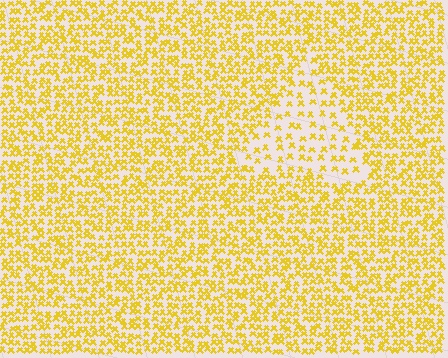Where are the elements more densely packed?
The elements are more densely packed outside the triangle boundary.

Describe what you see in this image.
The image contains small yellow elements arranged at two different densities. A triangle-shaped region is visible where the elements are less densely packed than the surrounding area.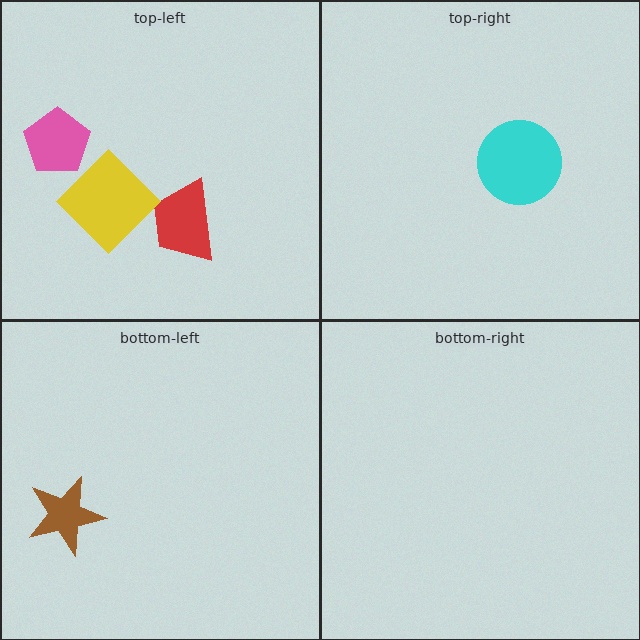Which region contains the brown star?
The bottom-left region.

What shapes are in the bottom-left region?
The brown star.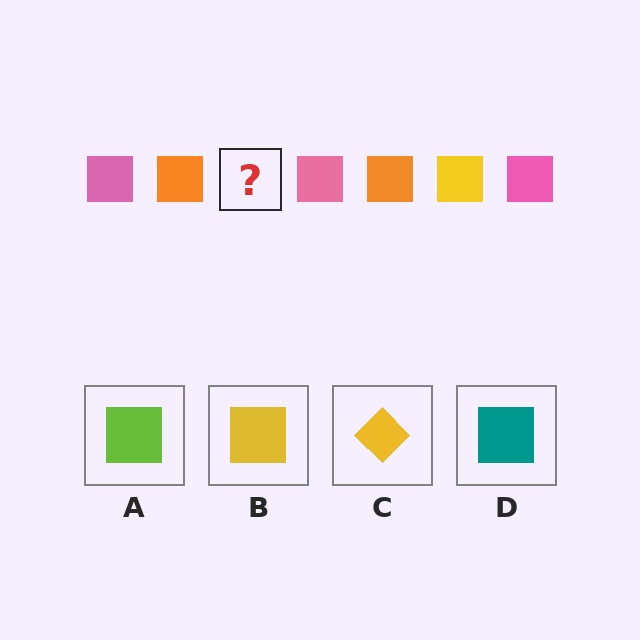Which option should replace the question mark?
Option B.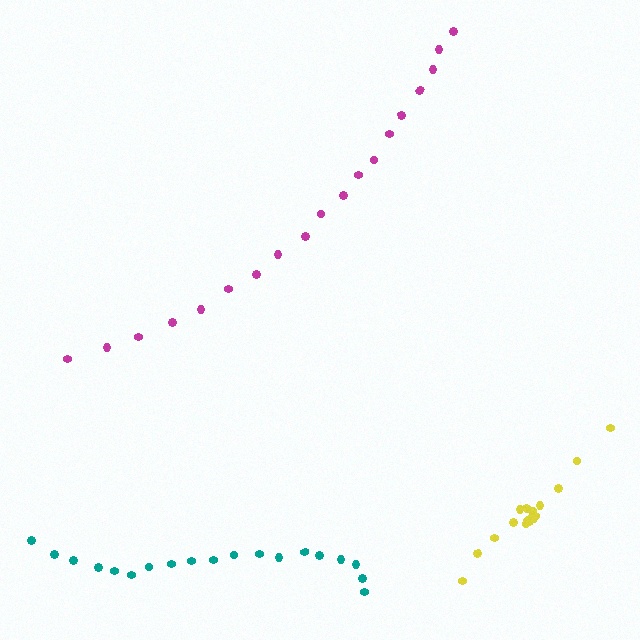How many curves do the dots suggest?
There are 3 distinct paths.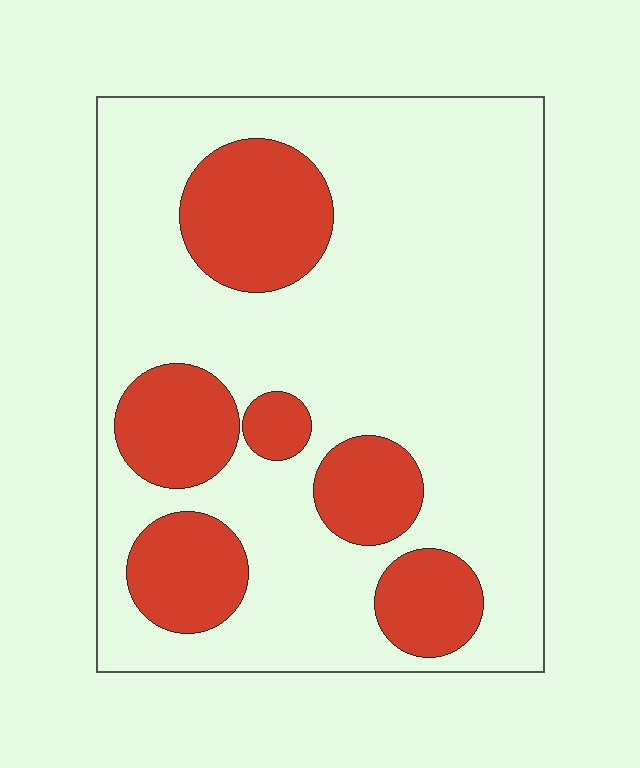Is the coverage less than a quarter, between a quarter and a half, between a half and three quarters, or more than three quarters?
Between a quarter and a half.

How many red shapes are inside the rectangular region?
6.